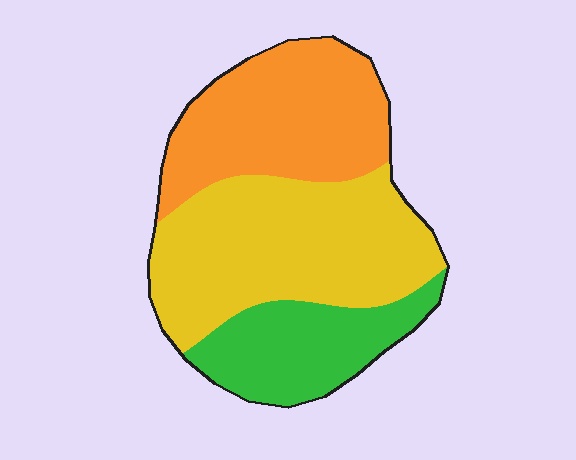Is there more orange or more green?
Orange.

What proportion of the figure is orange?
Orange covers roughly 35% of the figure.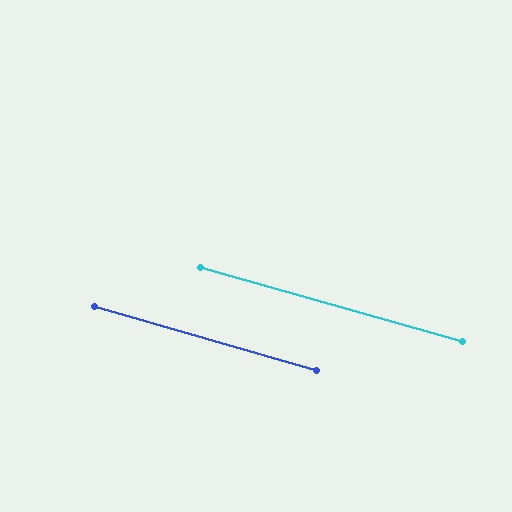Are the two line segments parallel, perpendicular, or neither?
Parallel — their directions differ by only 0.4°.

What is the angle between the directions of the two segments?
Approximately 0 degrees.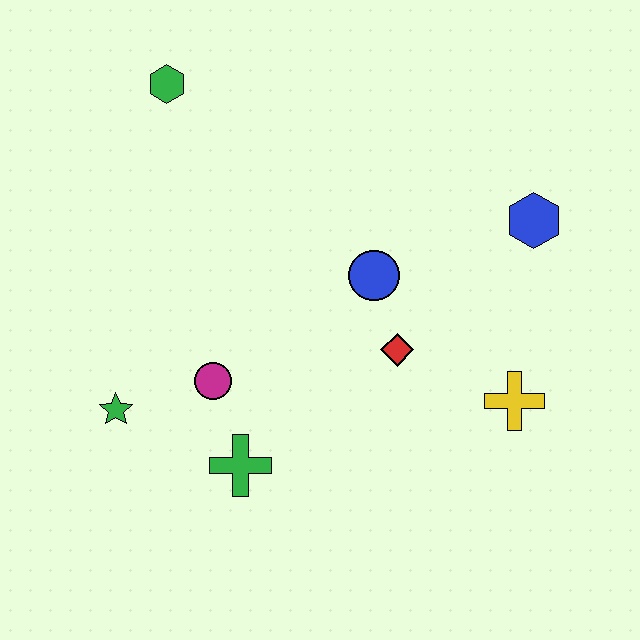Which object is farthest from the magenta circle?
The blue hexagon is farthest from the magenta circle.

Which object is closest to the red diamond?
The blue circle is closest to the red diamond.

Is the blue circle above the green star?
Yes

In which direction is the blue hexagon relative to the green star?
The blue hexagon is to the right of the green star.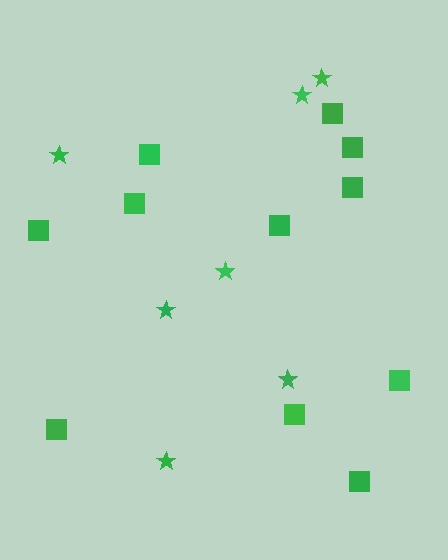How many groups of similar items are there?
There are 2 groups: one group of stars (7) and one group of squares (11).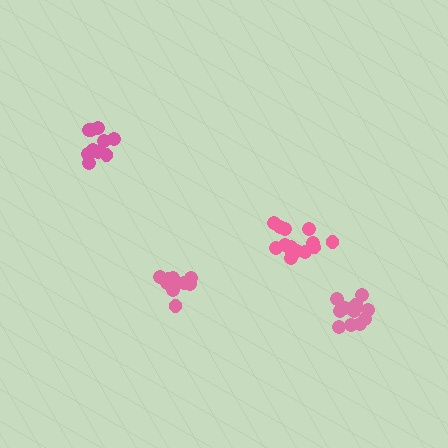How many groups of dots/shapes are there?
There are 4 groups.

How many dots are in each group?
Group 1: 14 dots, Group 2: 11 dots, Group 3: 9 dots, Group 4: 10 dots (44 total).